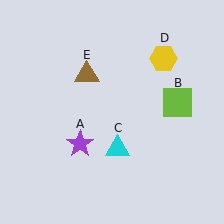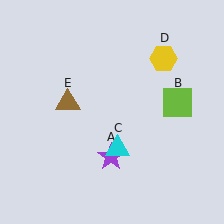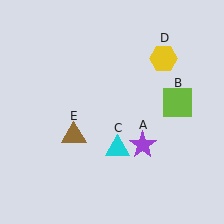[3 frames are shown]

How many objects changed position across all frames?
2 objects changed position: purple star (object A), brown triangle (object E).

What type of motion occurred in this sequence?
The purple star (object A), brown triangle (object E) rotated counterclockwise around the center of the scene.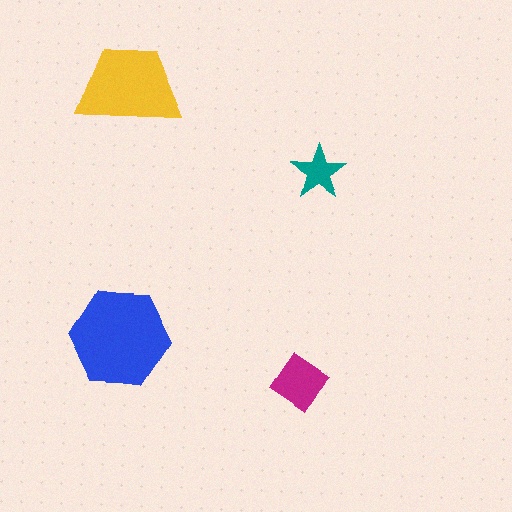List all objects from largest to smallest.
The blue hexagon, the yellow trapezoid, the magenta diamond, the teal star.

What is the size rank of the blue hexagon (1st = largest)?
1st.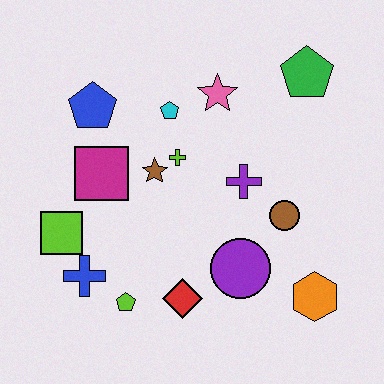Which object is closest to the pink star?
The cyan pentagon is closest to the pink star.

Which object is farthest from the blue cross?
The green pentagon is farthest from the blue cross.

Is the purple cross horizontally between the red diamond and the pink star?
No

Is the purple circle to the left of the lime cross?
No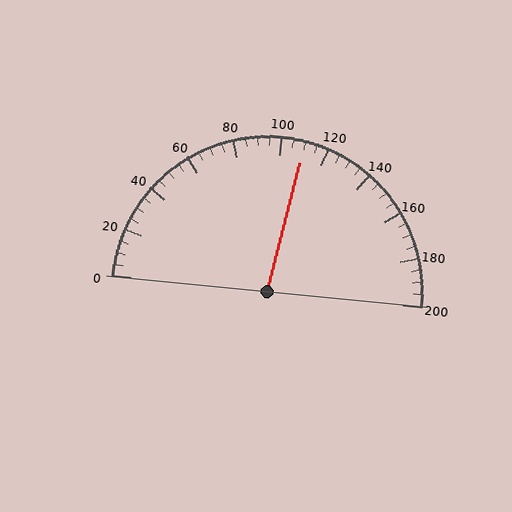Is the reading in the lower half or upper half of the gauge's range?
The reading is in the upper half of the range (0 to 200).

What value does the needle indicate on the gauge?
The needle indicates approximately 110.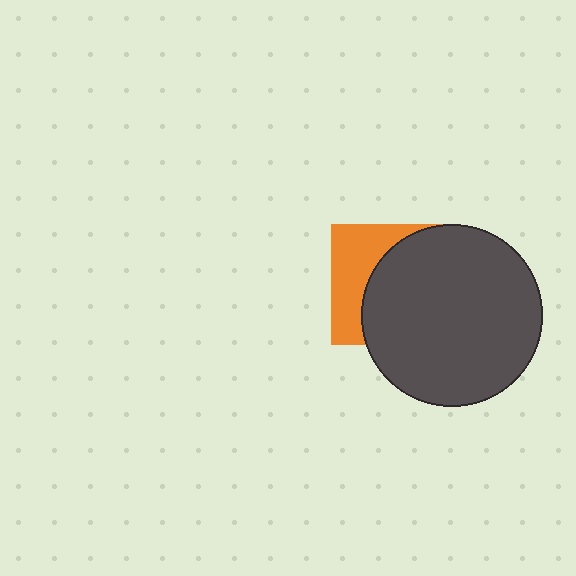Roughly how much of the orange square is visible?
A small part of it is visible (roughly 37%).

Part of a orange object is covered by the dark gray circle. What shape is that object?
It is a square.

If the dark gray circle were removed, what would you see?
You would see the complete orange square.